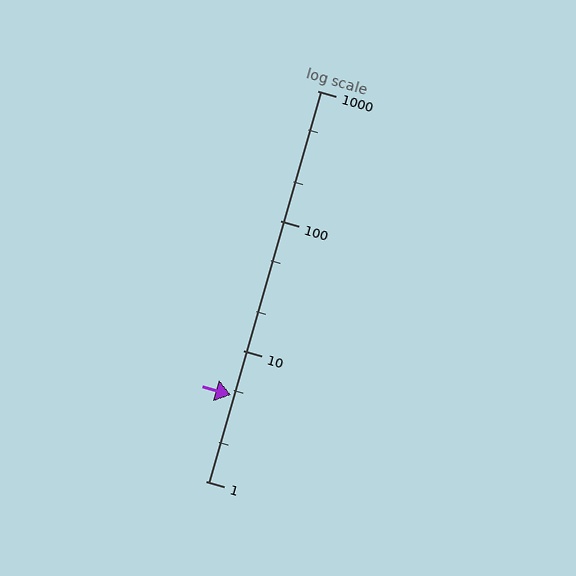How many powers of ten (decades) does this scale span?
The scale spans 3 decades, from 1 to 1000.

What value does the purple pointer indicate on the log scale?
The pointer indicates approximately 4.6.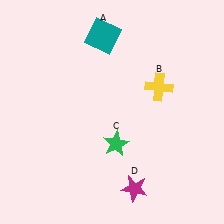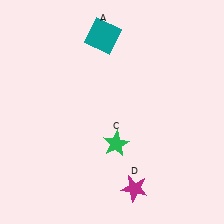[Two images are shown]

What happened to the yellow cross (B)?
The yellow cross (B) was removed in Image 2. It was in the top-right area of Image 1.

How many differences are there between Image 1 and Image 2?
There is 1 difference between the two images.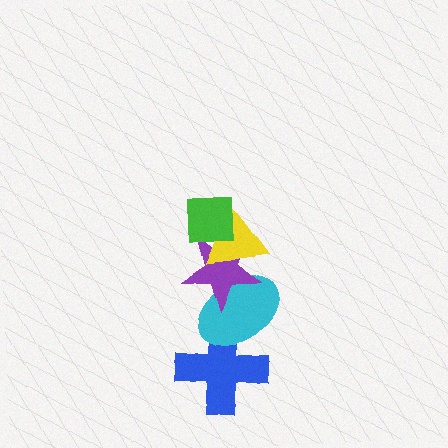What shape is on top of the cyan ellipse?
The purple star is on top of the cyan ellipse.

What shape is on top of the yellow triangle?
The green square is on top of the yellow triangle.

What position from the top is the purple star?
The purple star is 3rd from the top.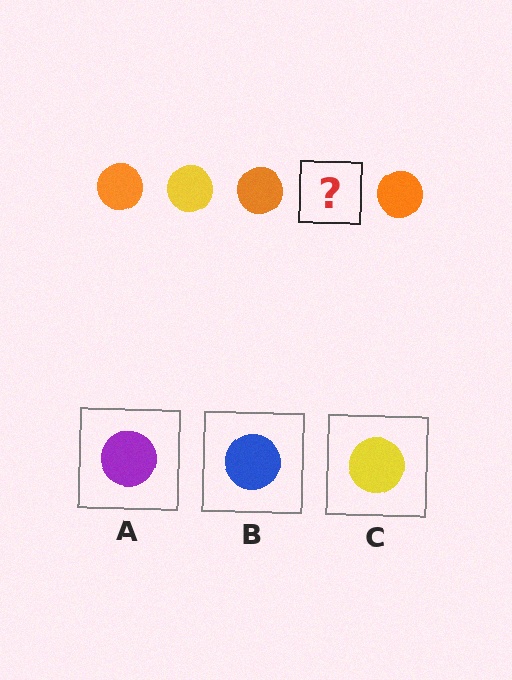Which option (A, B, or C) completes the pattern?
C.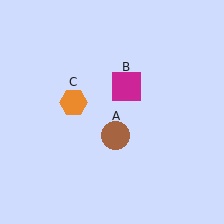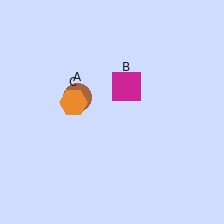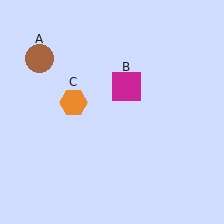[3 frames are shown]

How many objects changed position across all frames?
1 object changed position: brown circle (object A).